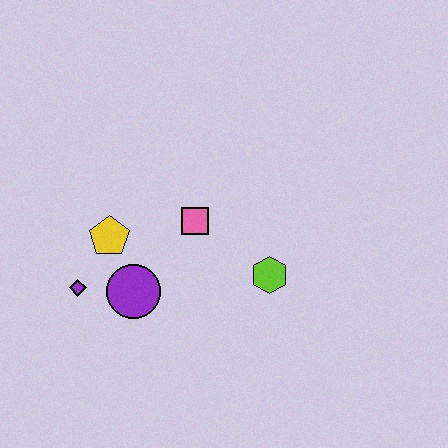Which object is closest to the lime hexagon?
The pink square is closest to the lime hexagon.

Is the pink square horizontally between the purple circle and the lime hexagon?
Yes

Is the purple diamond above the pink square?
No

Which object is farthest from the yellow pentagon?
The lime hexagon is farthest from the yellow pentagon.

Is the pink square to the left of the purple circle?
No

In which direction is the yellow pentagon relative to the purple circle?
The yellow pentagon is above the purple circle.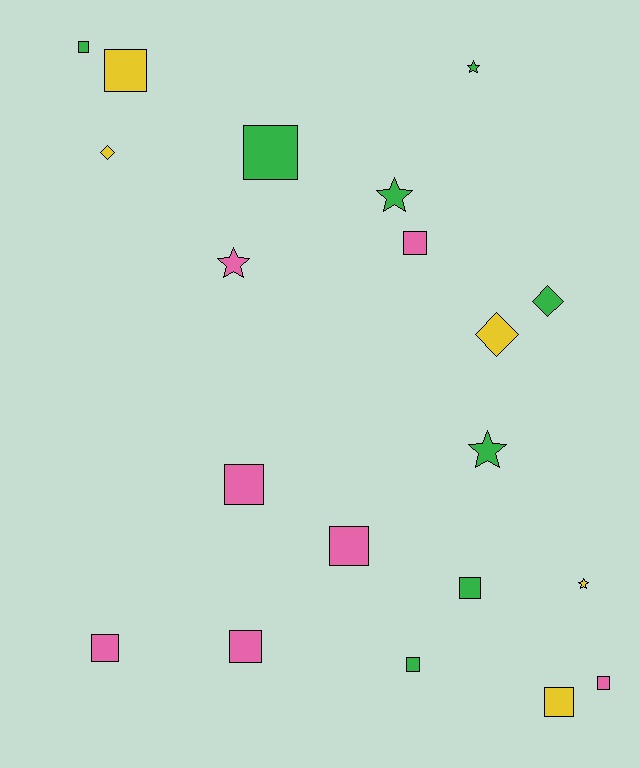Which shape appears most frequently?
Square, with 12 objects.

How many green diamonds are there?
There is 1 green diamond.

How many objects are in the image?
There are 20 objects.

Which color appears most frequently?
Green, with 8 objects.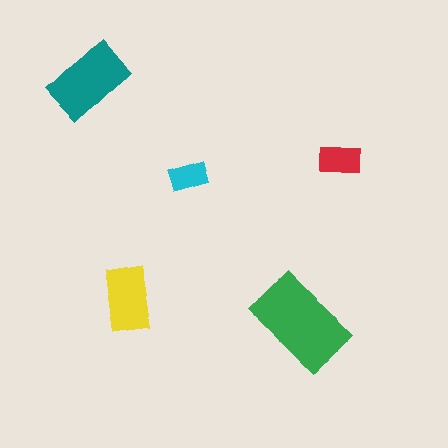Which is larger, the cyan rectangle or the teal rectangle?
The teal one.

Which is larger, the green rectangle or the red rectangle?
The green one.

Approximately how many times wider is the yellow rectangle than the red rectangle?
About 1.5 times wider.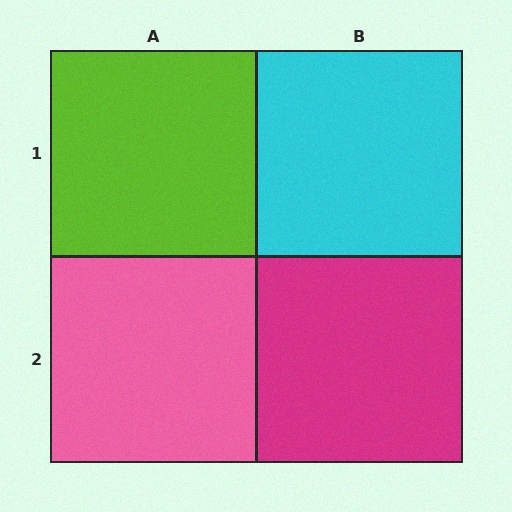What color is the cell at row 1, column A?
Lime.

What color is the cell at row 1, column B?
Cyan.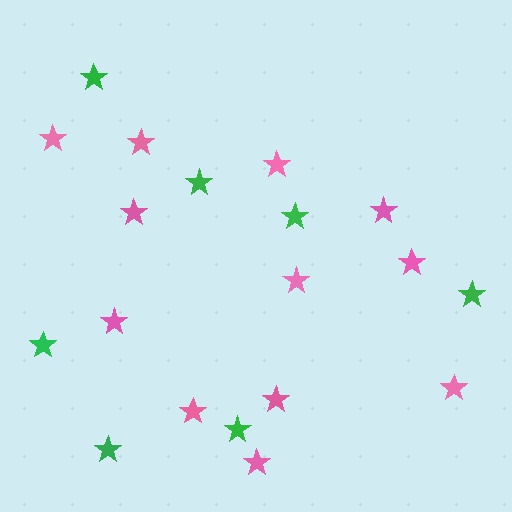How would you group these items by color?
There are 2 groups: one group of green stars (7) and one group of pink stars (12).